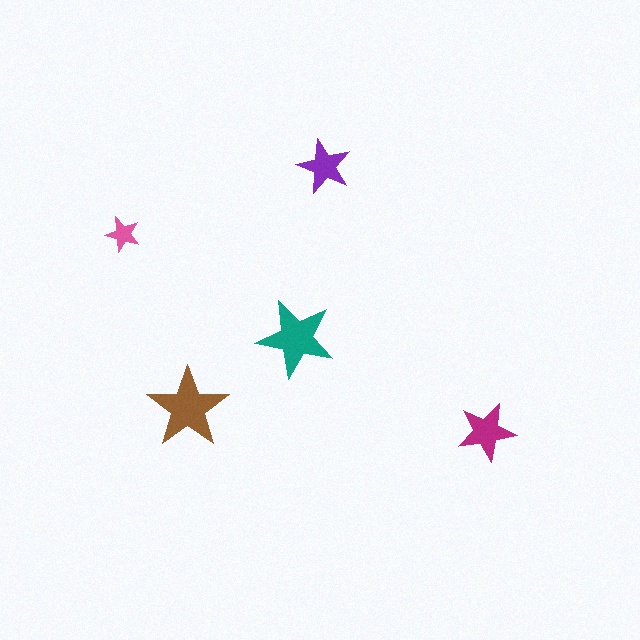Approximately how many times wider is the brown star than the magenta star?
About 1.5 times wider.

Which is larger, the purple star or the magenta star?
The magenta one.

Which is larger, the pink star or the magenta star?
The magenta one.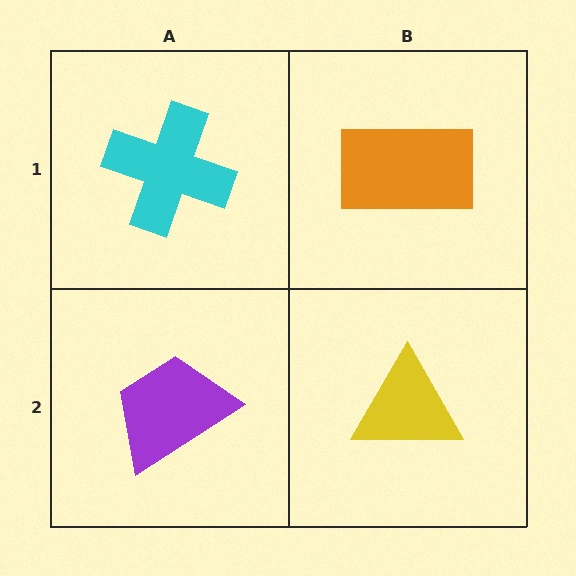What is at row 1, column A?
A cyan cross.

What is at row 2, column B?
A yellow triangle.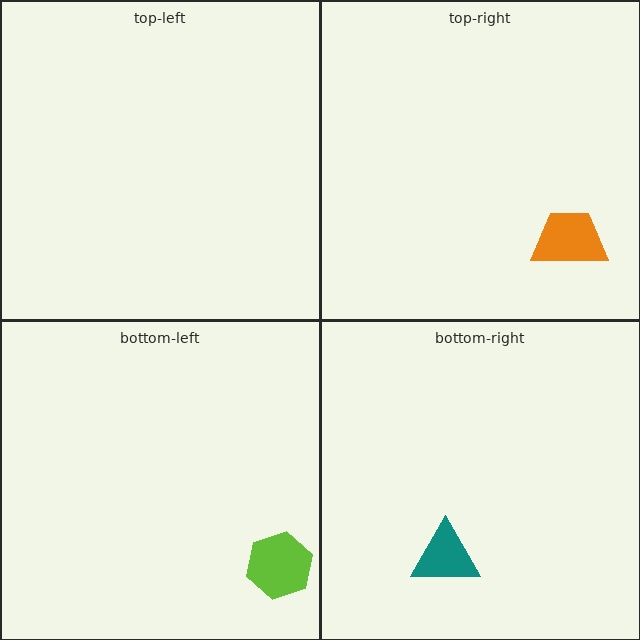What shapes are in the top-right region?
The orange trapezoid.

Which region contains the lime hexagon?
The bottom-left region.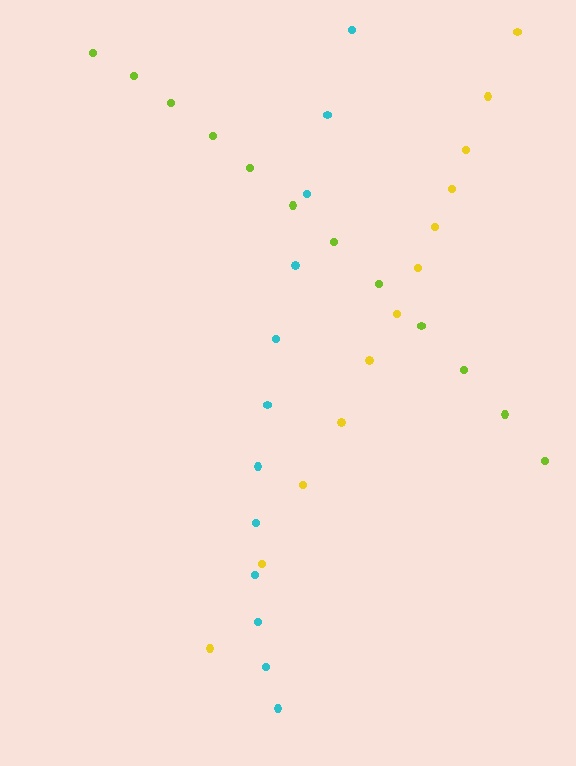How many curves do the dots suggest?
There are 3 distinct paths.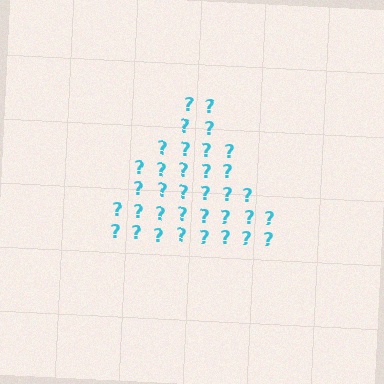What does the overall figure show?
The overall figure shows a triangle.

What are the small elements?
The small elements are question marks.